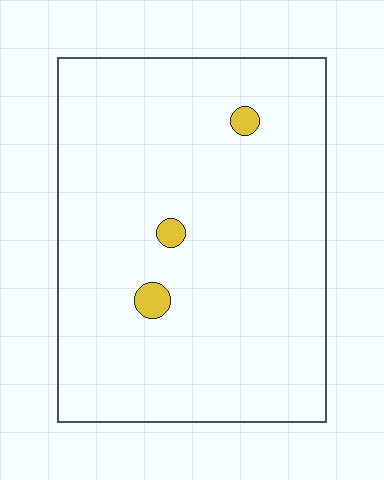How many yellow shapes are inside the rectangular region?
3.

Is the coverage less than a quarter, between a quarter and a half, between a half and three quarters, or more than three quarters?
Less than a quarter.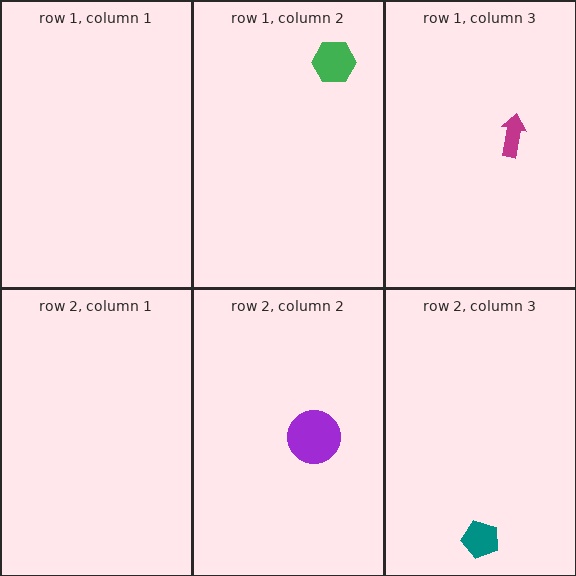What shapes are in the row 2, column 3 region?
The teal pentagon.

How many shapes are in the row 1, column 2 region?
1.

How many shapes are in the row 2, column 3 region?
1.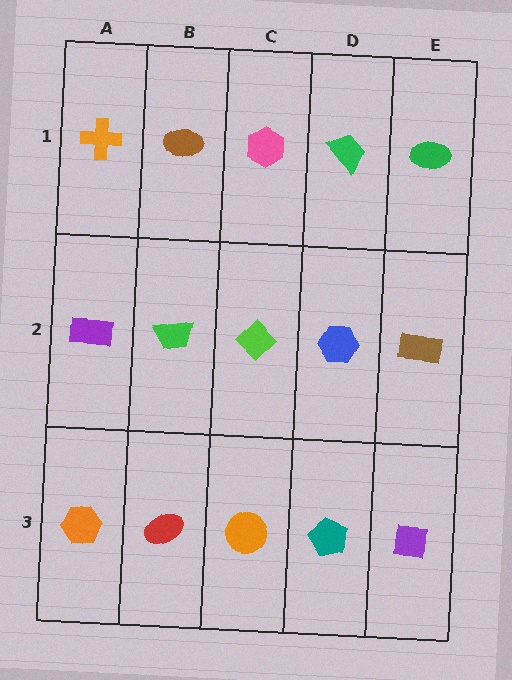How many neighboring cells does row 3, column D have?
3.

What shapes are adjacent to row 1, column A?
A purple rectangle (row 2, column A), a brown ellipse (row 1, column B).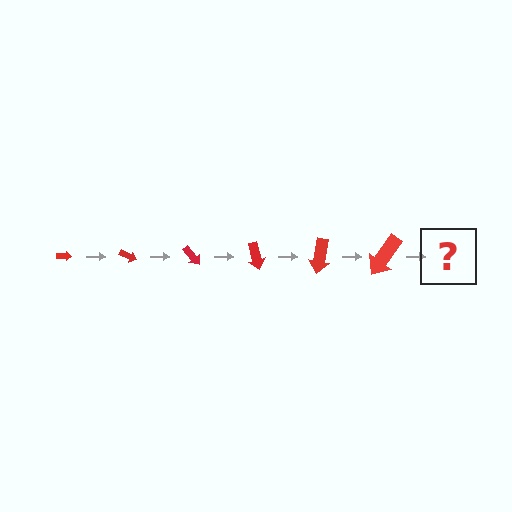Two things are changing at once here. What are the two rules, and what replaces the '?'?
The two rules are that the arrow grows larger each step and it rotates 25 degrees each step. The '?' should be an arrow, larger than the previous one and rotated 150 degrees from the start.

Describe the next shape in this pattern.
It should be an arrow, larger than the previous one and rotated 150 degrees from the start.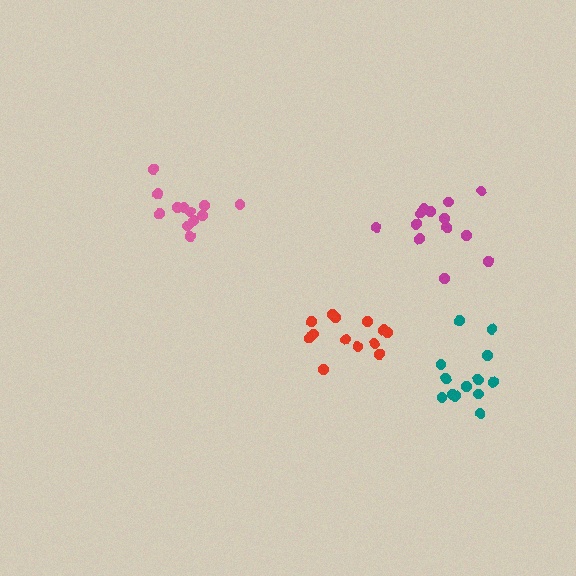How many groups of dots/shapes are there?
There are 4 groups.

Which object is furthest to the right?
The teal cluster is rightmost.